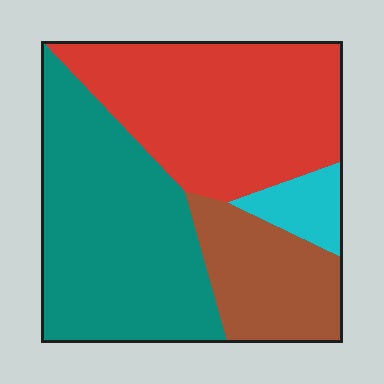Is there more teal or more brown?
Teal.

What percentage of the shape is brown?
Brown takes up between a sixth and a third of the shape.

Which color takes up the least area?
Cyan, at roughly 5%.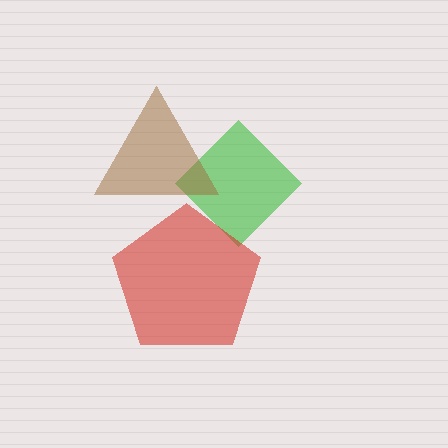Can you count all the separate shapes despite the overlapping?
Yes, there are 3 separate shapes.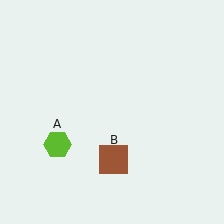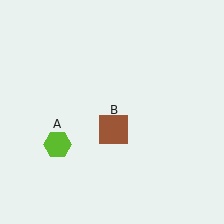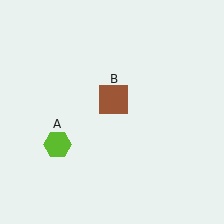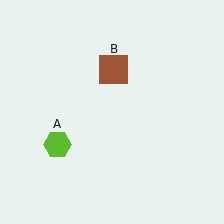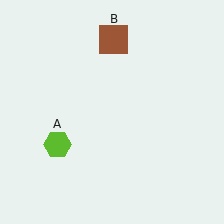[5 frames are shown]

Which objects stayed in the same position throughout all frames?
Lime hexagon (object A) remained stationary.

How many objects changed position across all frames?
1 object changed position: brown square (object B).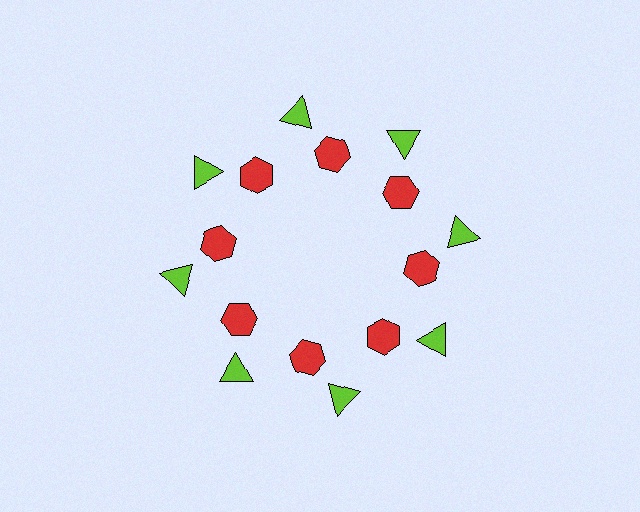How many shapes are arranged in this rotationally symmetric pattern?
There are 16 shapes, arranged in 8 groups of 2.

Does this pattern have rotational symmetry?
Yes, this pattern has 8-fold rotational symmetry. It looks the same after rotating 45 degrees around the center.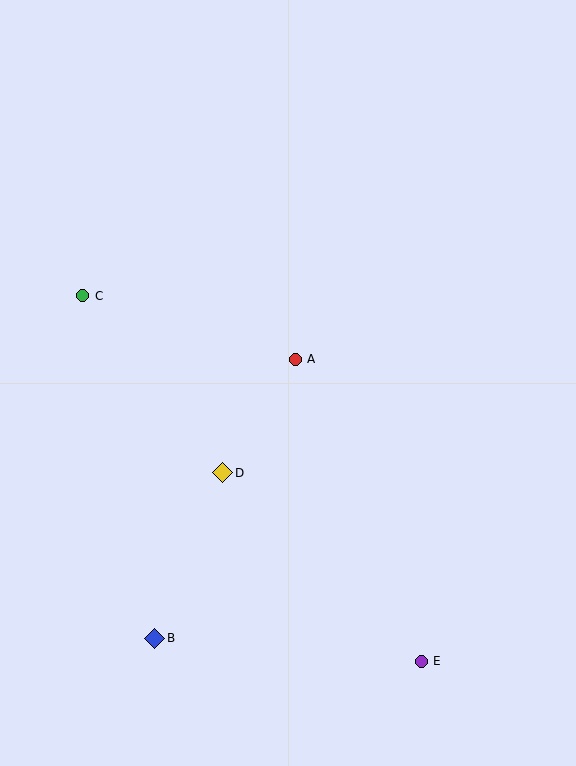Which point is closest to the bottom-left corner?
Point B is closest to the bottom-left corner.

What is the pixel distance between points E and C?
The distance between E and C is 498 pixels.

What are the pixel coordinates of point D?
Point D is at (223, 473).